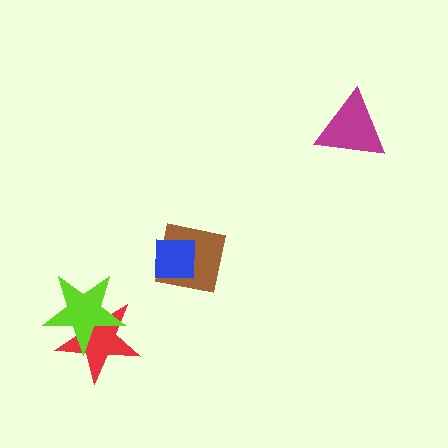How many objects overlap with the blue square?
1 object overlaps with the blue square.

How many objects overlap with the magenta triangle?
0 objects overlap with the magenta triangle.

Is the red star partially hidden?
Yes, it is partially covered by another shape.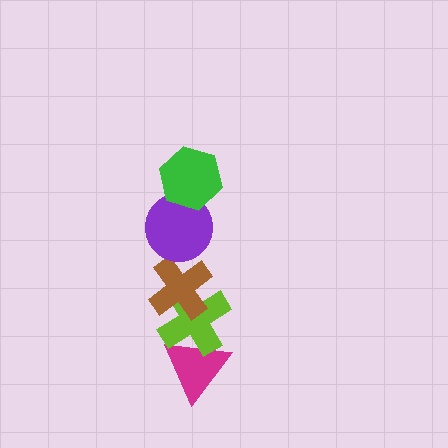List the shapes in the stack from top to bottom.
From top to bottom: the green hexagon, the purple circle, the brown cross, the lime cross, the magenta triangle.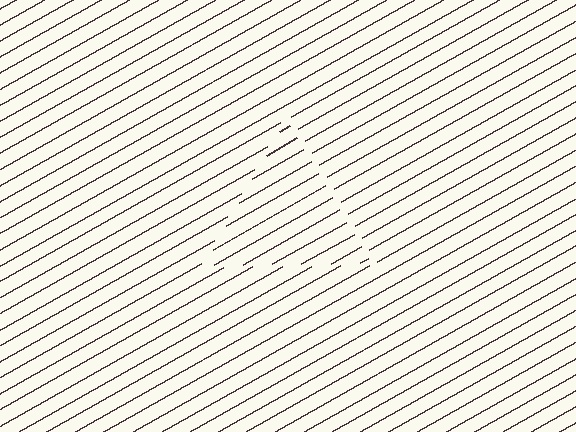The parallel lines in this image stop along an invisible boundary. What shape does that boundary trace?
An illusory triangle. The interior of the shape contains the same grating, shifted by half a period — the contour is defined by the phase discontinuity where line-ends from the inner and outer gratings abut.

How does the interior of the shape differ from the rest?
The interior of the shape contains the same grating, shifted by half a period — the contour is defined by the phase discontinuity where line-ends from the inner and outer gratings abut.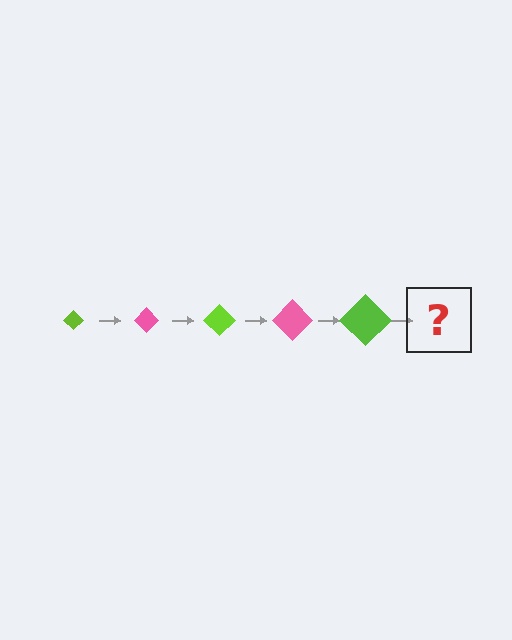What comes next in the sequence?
The next element should be a pink diamond, larger than the previous one.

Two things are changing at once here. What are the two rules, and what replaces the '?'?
The two rules are that the diamond grows larger each step and the color cycles through lime and pink. The '?' should be a pink diamond, larger than the previous one.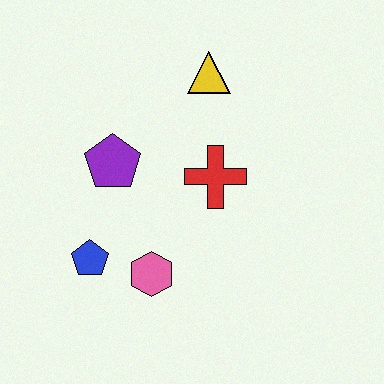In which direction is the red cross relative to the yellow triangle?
The red cross is below the yellow triangle.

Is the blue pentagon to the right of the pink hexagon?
No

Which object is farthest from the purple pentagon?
The yellow triangle is farthest from the purple pentagon.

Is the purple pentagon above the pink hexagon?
Yes